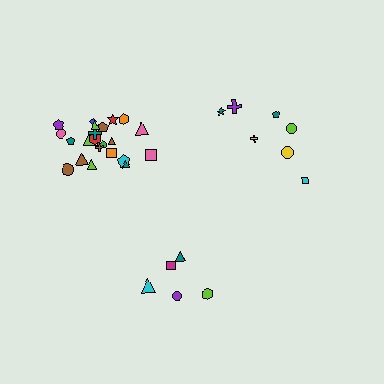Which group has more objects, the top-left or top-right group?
The top-left group.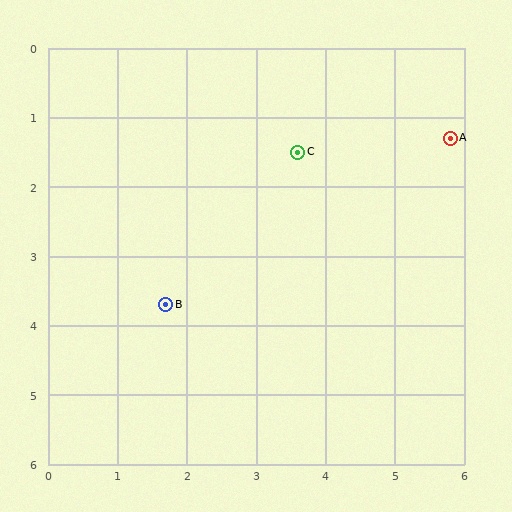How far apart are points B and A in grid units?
Points B and A are about 4.8 grid units apart.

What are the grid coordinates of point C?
Point C is at approximately (3.6, 1.5).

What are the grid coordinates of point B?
Point B is at approximately (1.7, 3.7).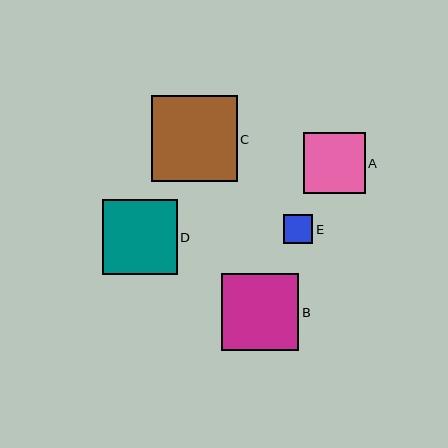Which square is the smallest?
Square E is the smallest with a size of approximately 29 pixels.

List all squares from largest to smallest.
From largest to smallest: C, B, D, A, E.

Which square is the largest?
Square C is the largest with a size of approximately 86 pixels.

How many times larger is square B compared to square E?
Square B is approximately 2.6 times the size of square E.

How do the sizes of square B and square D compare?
Square B and square D are approximately the same size.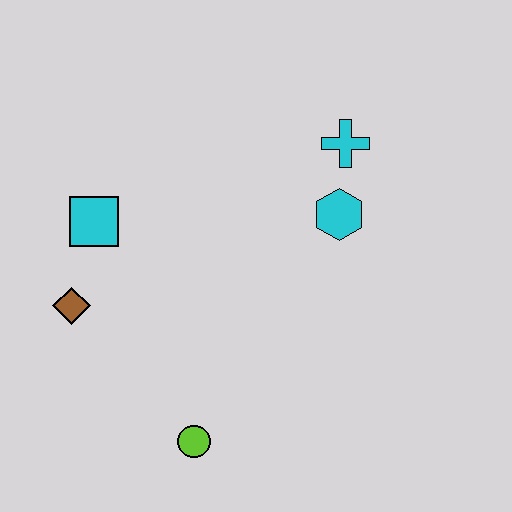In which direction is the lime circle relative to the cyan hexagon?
The lime circle is below the cyan hexagon.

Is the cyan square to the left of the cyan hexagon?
Yes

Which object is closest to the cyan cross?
The cyan hexagon is closest to the cyan cross.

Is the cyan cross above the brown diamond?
Yes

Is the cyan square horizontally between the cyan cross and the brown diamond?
Yes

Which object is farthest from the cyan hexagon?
The brown diamond is farthest from the cyan hexagon.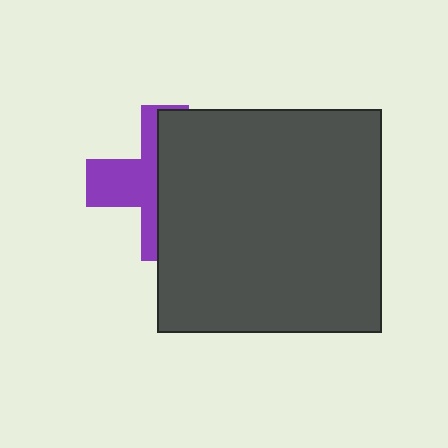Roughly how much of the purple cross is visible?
A small part of it is visible (roughly 42%).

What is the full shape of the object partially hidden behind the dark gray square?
The partially hidden object is a purple cross.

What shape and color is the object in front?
The object in front is a dark gray square.